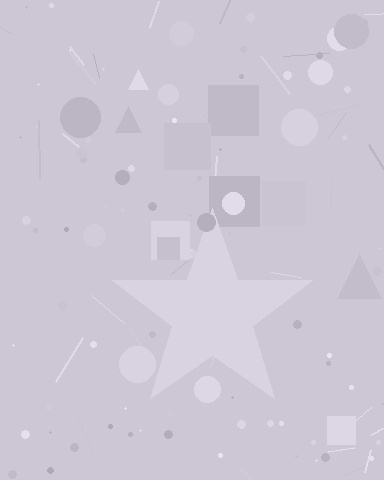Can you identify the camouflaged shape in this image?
The camouflaged shape is a star.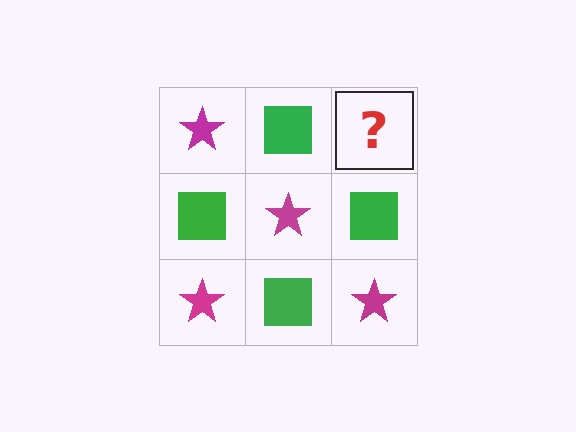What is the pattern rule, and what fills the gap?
The rule is that it alternates magenta star and green square in a checkerboard pattern. The gap should be filled with a magenta star.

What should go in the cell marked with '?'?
The missing cell should contain a magenta star.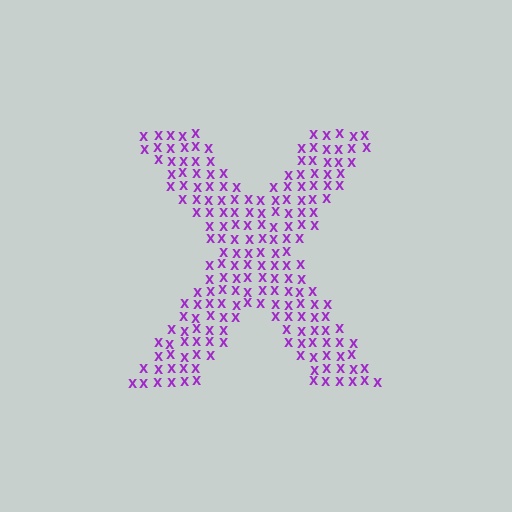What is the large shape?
The large shape is the letter X.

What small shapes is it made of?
It is made of small letter X's.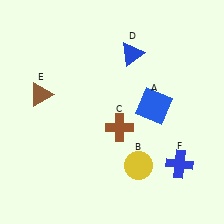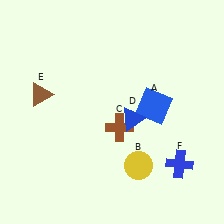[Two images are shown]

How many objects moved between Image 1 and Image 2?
1 object moved between the two images.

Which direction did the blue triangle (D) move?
The blue triangle (D) moved down.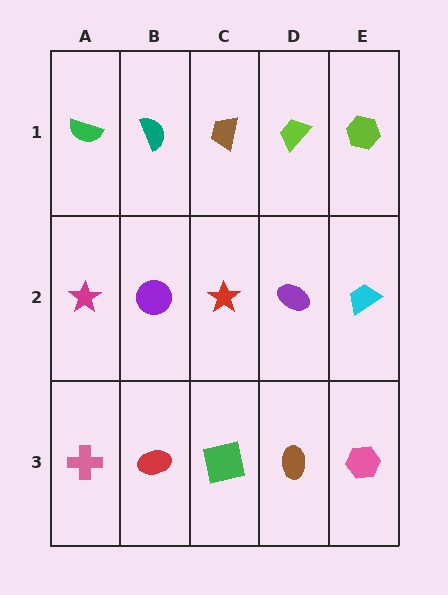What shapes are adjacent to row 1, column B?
A purple circle (row 2, column B), a green semicircle (row 1, column A), a brown trapezoid (row 1, column C).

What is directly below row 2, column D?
A brown ellipse.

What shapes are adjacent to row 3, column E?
A cyan trapezoid (row 2, column E), a brown ellipse (row 3, column D).